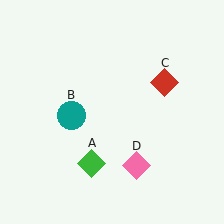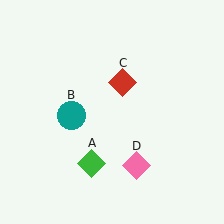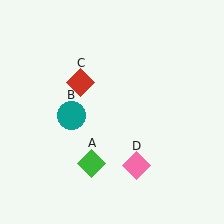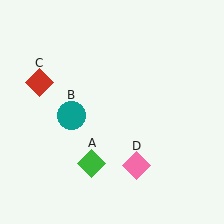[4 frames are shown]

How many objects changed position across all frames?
1 object changed position: red diamond (object C).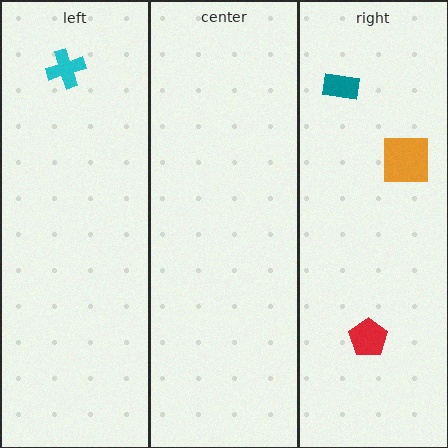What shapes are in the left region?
The cyan cross.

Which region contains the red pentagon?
The right region.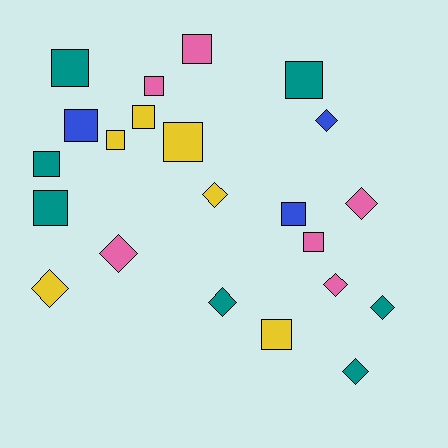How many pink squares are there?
There are 3 pink squares.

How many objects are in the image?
There are 22 objects.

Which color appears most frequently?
Teal, with 7 objects.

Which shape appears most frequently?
Square, with 13 objects.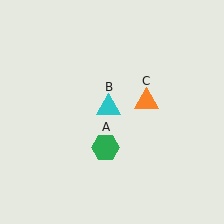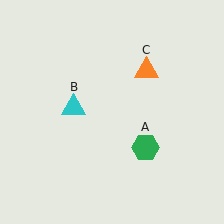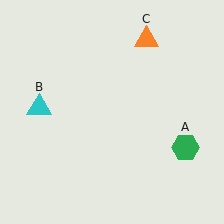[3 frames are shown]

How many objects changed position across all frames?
3 objects changed position: green hexagon (object A), cyan triangle (object B), orange triangle (object C).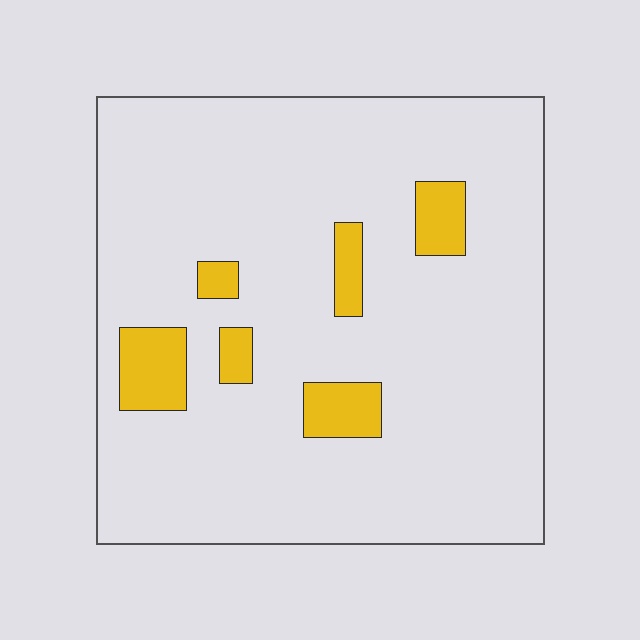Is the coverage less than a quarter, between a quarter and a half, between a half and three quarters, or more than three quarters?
Less than a quarter.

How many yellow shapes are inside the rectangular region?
6.